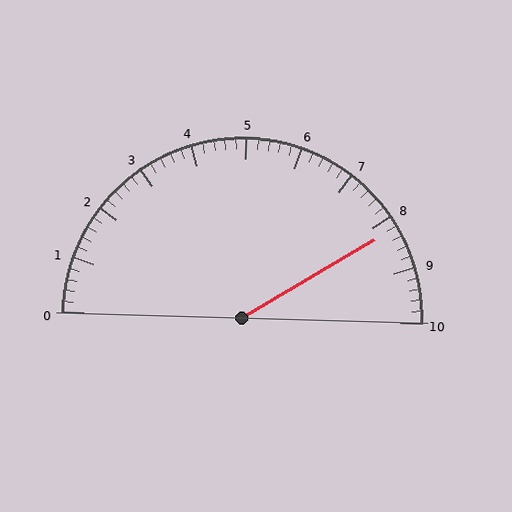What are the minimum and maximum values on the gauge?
The gauge ranges from 0 to 10.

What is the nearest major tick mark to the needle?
The nearest major tick mark is 8.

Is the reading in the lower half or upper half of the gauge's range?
The reading is in the upper half of the range (0 to 10).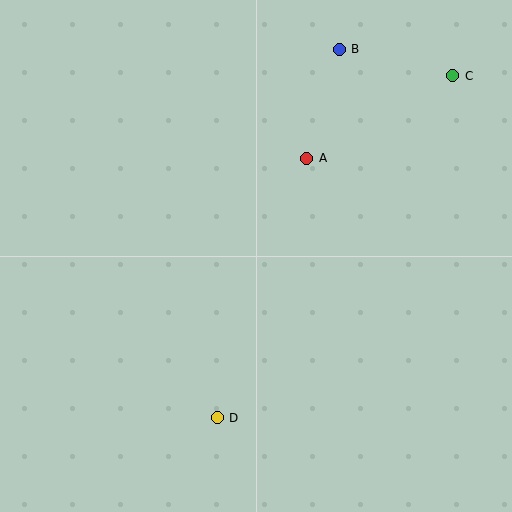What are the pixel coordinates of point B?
Point B is at (339, 49).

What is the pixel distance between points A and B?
The distance between A and B is 114 pixels.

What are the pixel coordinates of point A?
Point A is at (307, 158).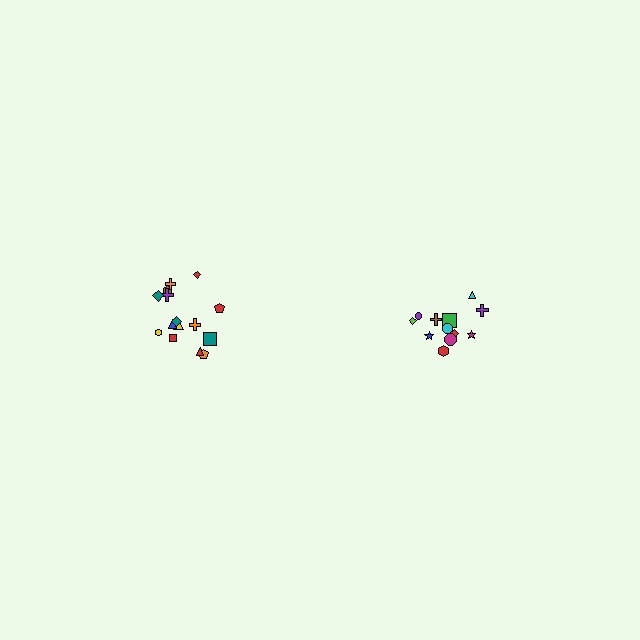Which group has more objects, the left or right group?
The left group.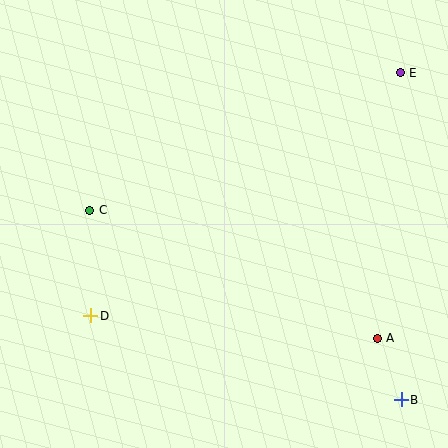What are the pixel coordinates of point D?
Point D is at (91, 316).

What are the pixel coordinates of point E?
Point E is at (401, 73).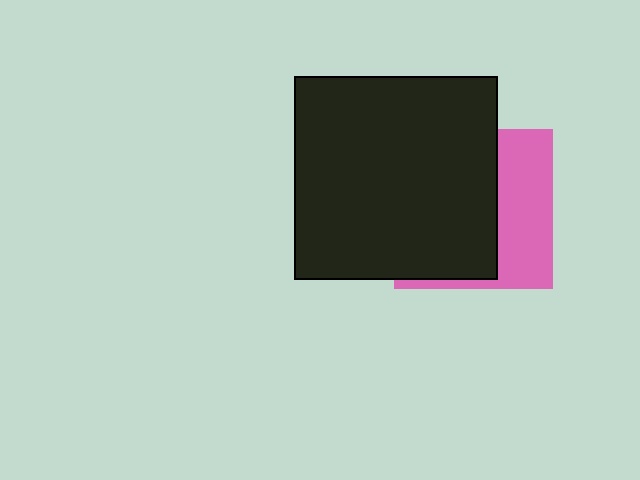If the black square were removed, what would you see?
You would see the complete pink square.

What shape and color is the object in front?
The object in front is a black square.